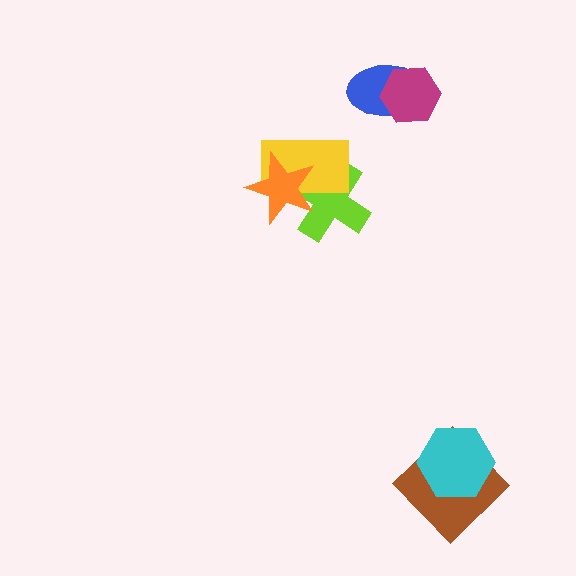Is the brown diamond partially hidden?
Yes, it is partially covered by another shape.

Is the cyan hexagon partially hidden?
No, no other shape covers it.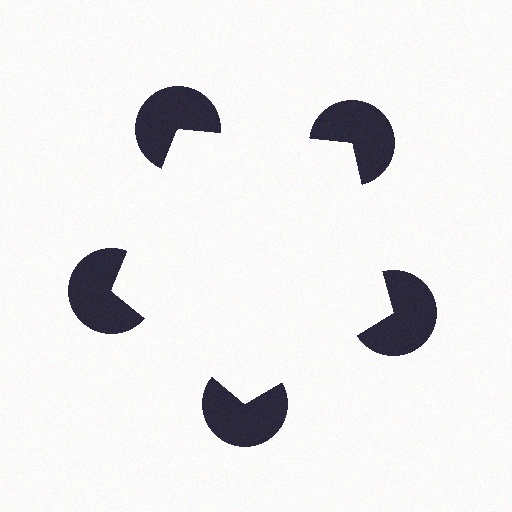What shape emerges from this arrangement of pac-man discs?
An illusory pentagon — its edges are inferred from the aligned wedge cuts in the pac-man discs, not physically drawn.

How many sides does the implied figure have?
5 sides.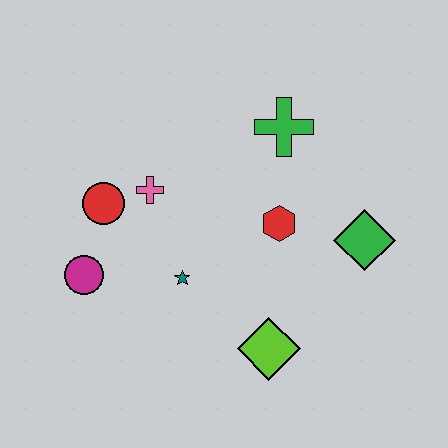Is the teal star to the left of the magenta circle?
No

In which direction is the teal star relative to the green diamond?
The teal star is to the left of the green diamond.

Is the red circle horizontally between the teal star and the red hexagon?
No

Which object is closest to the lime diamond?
The teal star is closest to the lime diamond.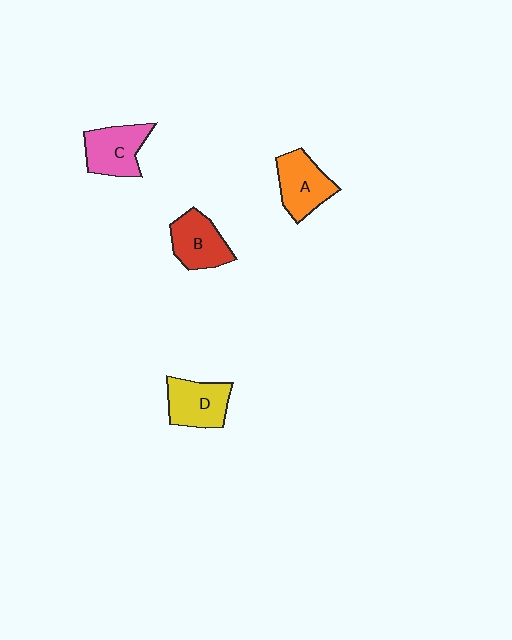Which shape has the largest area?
Shape A (orange).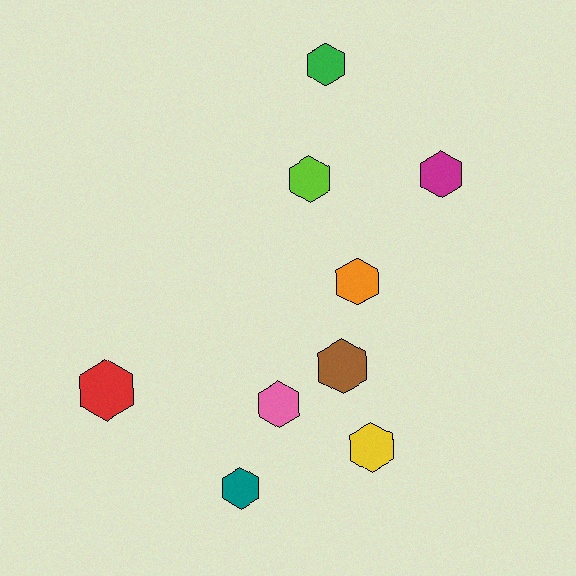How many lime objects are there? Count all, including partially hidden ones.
There is 1 lime object.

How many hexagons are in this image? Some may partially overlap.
There are 9 hexagons.